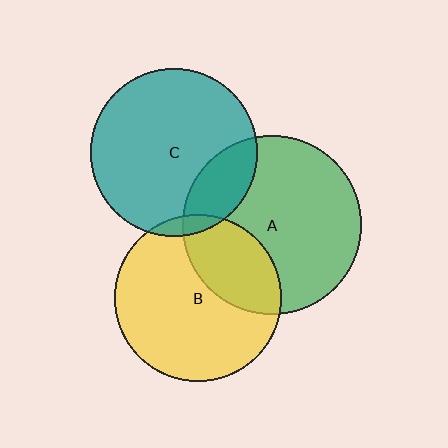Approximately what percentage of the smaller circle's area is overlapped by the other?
Approximately 20%.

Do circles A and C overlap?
Yes.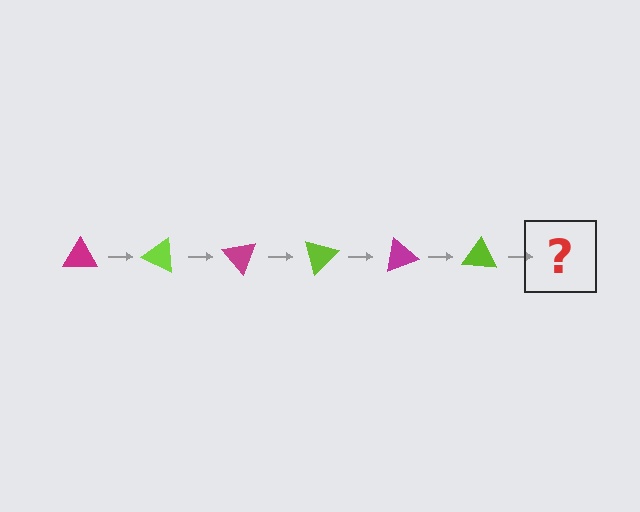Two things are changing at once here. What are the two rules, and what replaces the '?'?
The two rules are that it rotates 25 degrees each step and the color cycles through magenta and lime. The '?' should be a magenta triangle, rotated 150 degrees from the start.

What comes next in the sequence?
The next element should be a magenta triangle, rotated 150 degrees from the start.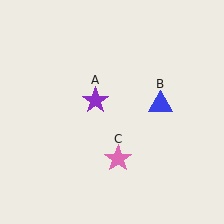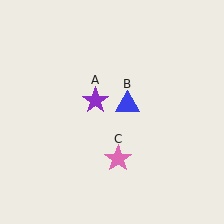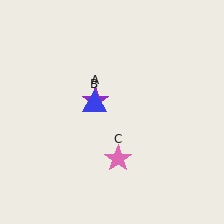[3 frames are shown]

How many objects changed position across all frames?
1 object changed position: blue triangle (object B).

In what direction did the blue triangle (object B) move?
The blue triangle (object B) moved left.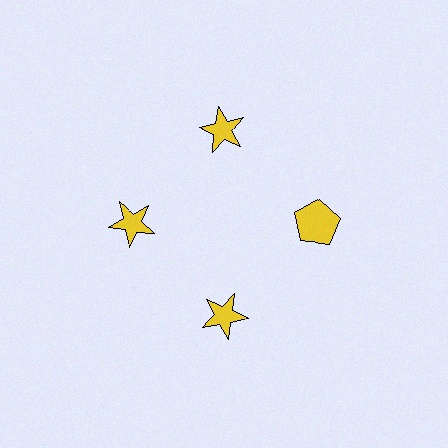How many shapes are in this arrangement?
There are 4 shapes arranged in a ring pattern.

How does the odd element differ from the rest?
It has a different shape: pentagon instead of star.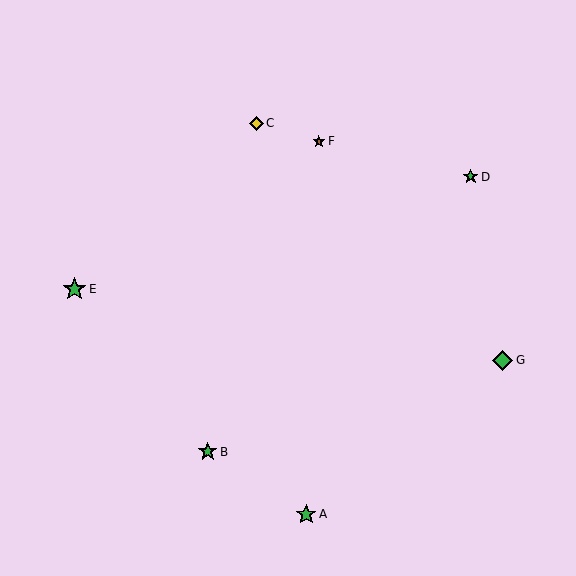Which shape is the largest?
The green star (labeled E) is the largest.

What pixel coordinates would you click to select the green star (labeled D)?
Click at (471, 177) to select the green star D.